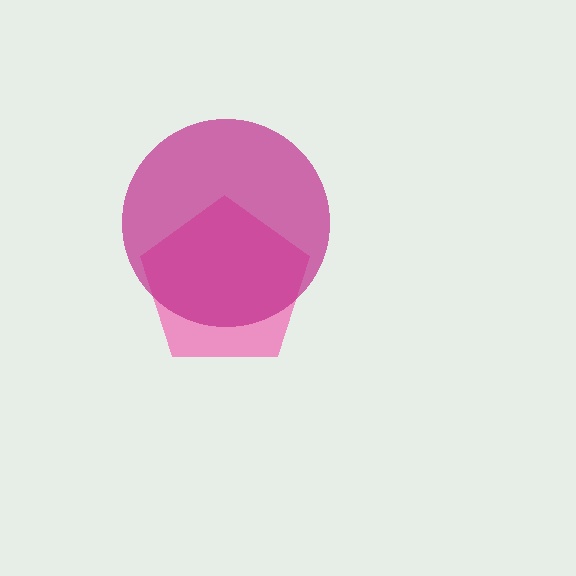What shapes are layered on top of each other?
The layered shapes are: a pink pentagon, a magenta circle.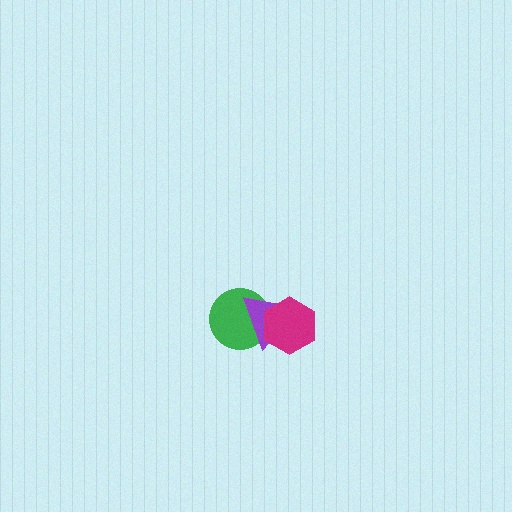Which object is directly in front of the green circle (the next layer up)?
The purple triangle is directly in front of the green circle.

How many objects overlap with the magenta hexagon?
2 objects overlap with the magenta hexagon.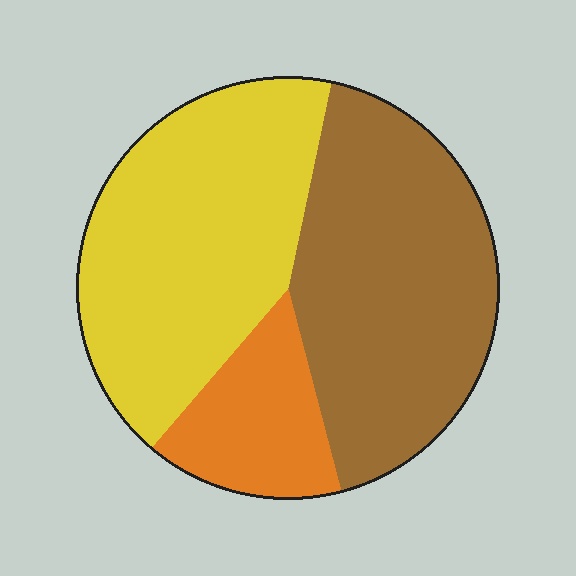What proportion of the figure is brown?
Brown covers around 40% of the figure.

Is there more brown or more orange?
Brown.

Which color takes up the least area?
Orange, at roughly 15%.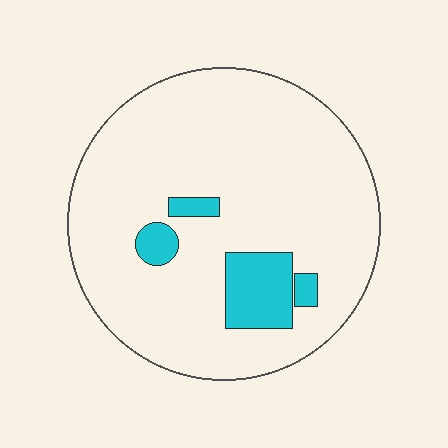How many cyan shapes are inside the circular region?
4.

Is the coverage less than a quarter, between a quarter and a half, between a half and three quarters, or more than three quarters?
Less than a quarter.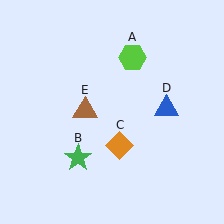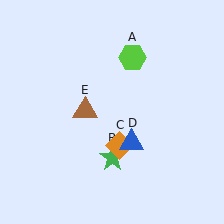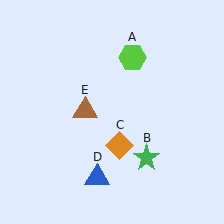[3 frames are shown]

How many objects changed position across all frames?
2 objects changed position: green star (object B), blue triangle (object D).